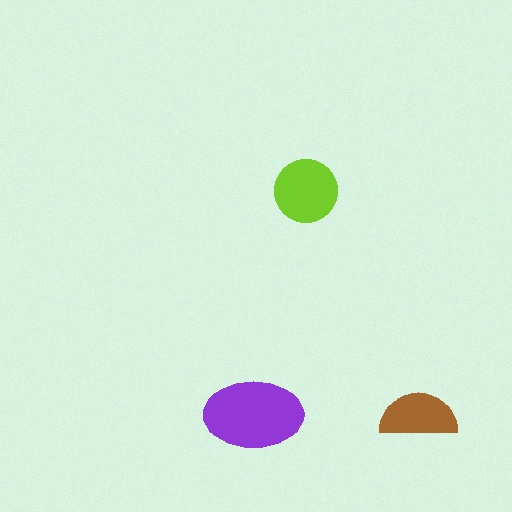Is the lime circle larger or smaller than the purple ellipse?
Smaller.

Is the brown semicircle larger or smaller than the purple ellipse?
Smaller.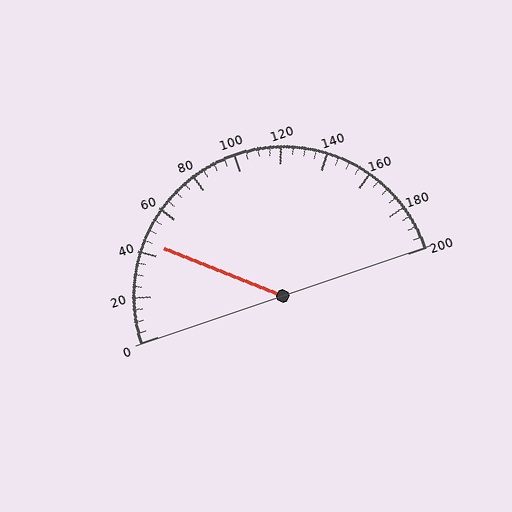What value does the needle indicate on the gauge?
The needle indicates approximately 45.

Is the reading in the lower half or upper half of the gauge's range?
The reading is in the lower half of the range (0 to 200).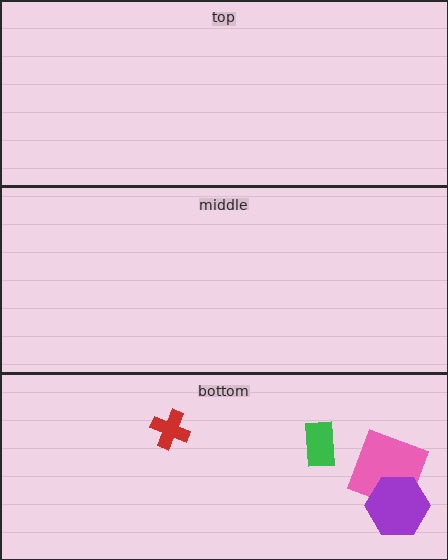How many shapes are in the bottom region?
4.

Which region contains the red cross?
The bottom region.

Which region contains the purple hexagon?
The bottom region.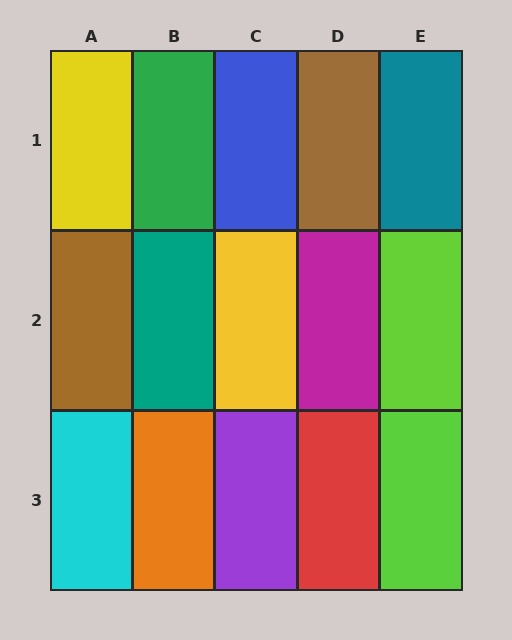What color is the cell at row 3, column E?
Lime.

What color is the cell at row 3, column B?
Orange.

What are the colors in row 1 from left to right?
Yellow, green, blue, brown, teal.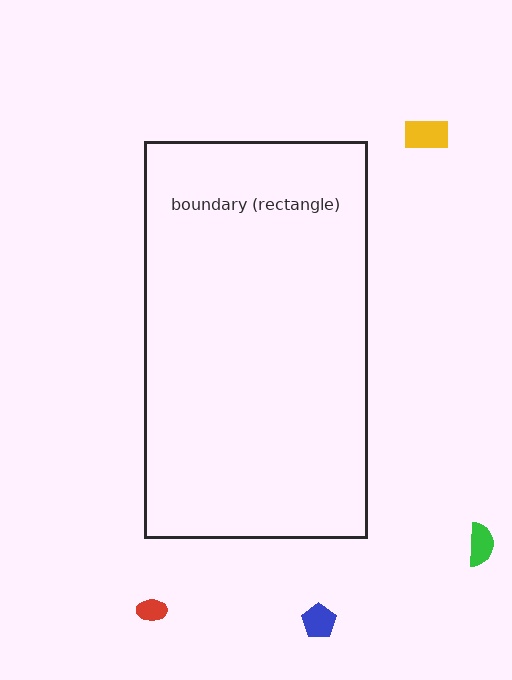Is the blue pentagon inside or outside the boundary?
Outside.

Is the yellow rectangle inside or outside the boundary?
Outside.